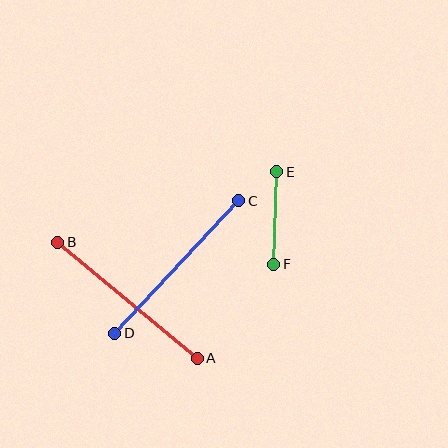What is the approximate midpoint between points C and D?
The midpoint is at approximately (177, 267) pixels.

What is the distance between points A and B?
The distance is approximately 181 pixels.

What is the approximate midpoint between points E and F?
The midpoint is at approximately (275, 218) pixels.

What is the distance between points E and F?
The distance is approximately 93 pixels.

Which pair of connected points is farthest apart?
Points C and D are farthest apart.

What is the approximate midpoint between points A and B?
The midpoint is at approximately (127, 300) pixels.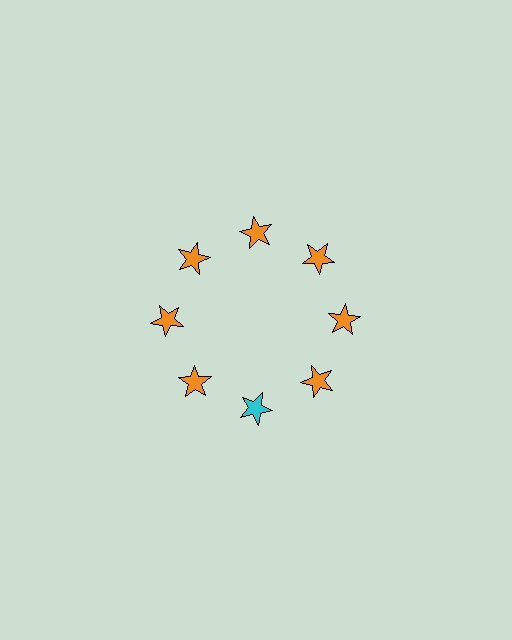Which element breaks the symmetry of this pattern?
The cyan star at roughly the 6 o'clock position breaks the symmetry. All other shapes are orange stars.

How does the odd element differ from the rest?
It has a different color: cyan instead of orange.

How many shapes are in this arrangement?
There are 8 shapes arranged in a ring pattern.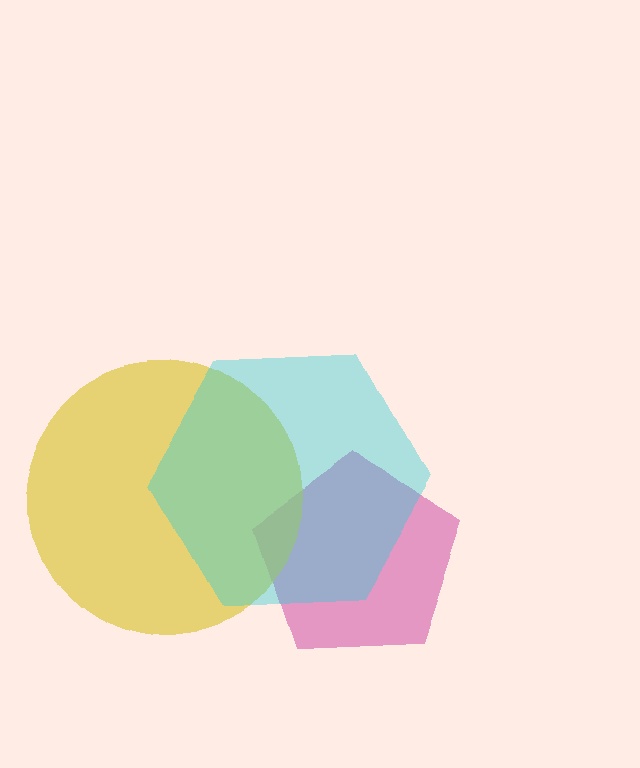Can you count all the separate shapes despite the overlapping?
Yes, there are 3 separate shapes.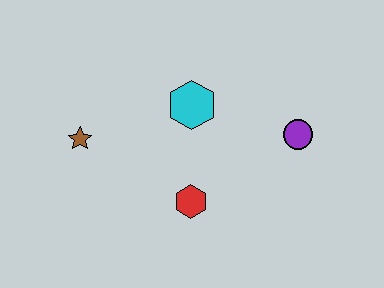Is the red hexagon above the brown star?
No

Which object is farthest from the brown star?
The purple circle is farthest from the brown star.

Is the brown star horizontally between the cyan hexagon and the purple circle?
No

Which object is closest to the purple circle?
The cyan hexagon is closest to the purple circle.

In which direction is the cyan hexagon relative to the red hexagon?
The cyan hexagon is above the red hexagon.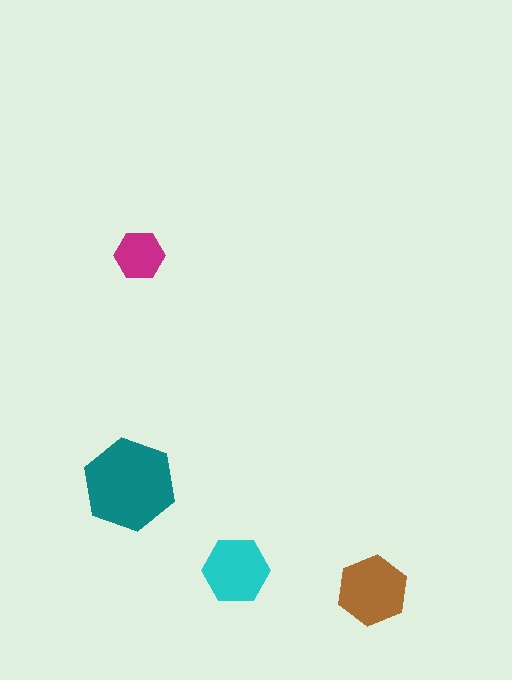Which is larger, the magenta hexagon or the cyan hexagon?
The cyan one.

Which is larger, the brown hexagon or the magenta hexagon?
The brown one.